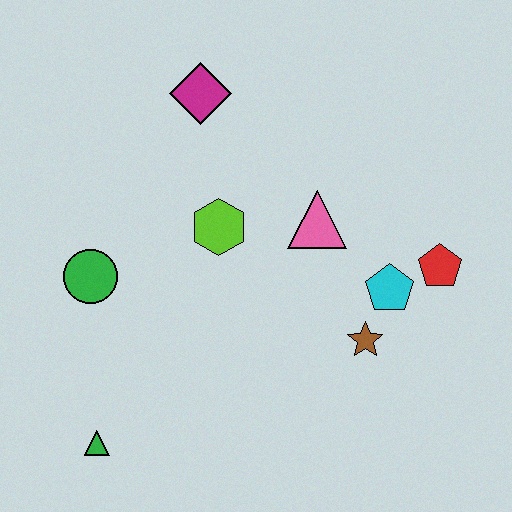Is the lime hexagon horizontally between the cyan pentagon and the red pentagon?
No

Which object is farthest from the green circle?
The red pentagon is farthest from the green circle.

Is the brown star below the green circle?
Yes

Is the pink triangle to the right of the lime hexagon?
Yes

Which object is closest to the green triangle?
The green circle is closest to the green triangle.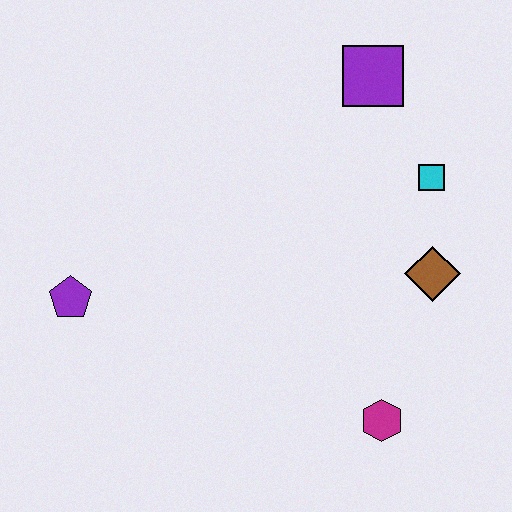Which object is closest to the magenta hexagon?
The brown diamond is closest to the magenta hexagon.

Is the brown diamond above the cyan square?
No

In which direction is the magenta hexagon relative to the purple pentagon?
The magenta hexagon is to the right of the purple pentagon.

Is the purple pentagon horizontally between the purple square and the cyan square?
No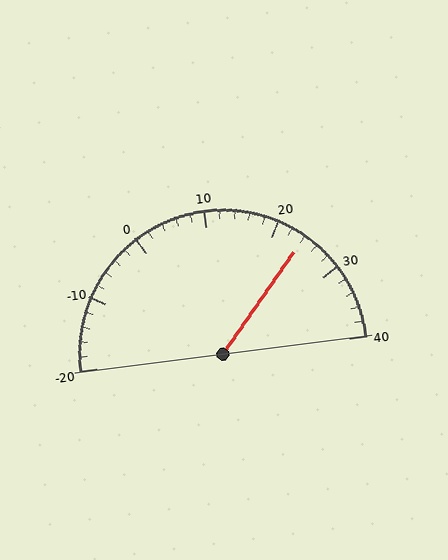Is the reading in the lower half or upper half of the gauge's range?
The reading is in the upper half of the range (-20 to 40).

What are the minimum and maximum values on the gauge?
The gauge ranges from -20 to 40.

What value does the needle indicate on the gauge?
The needle indicates approximately 24.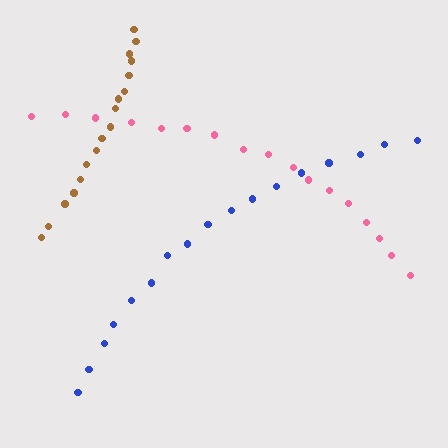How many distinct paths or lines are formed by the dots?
There are 3 distinct paths.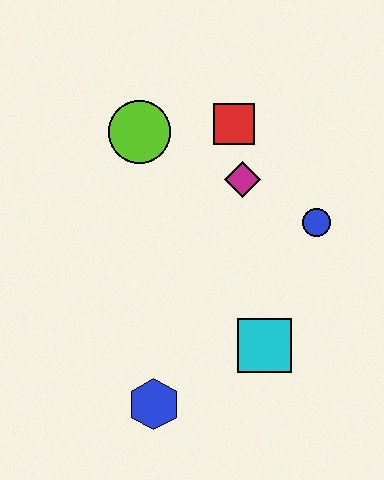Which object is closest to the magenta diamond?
The red square is closest to the magenta diamond.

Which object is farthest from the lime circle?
The blue hexagon is farthest from the lime circle.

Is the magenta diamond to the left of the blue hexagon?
No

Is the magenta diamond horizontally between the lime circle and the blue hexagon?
No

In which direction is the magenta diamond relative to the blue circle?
The magenta diamond is to the left of the blue circle.